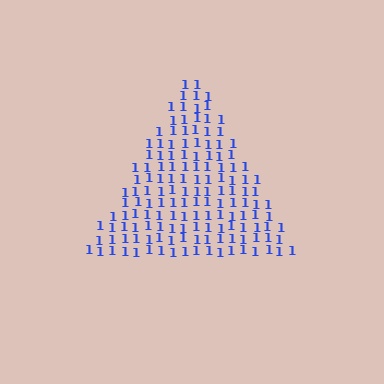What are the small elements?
The small elements are digit 1's.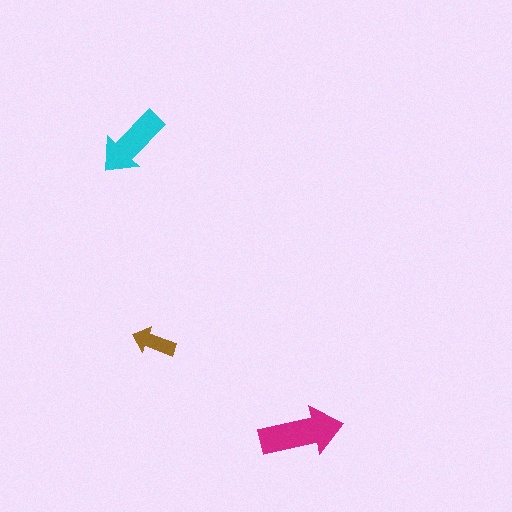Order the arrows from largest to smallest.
the magenta one, the cyan one, the brown one.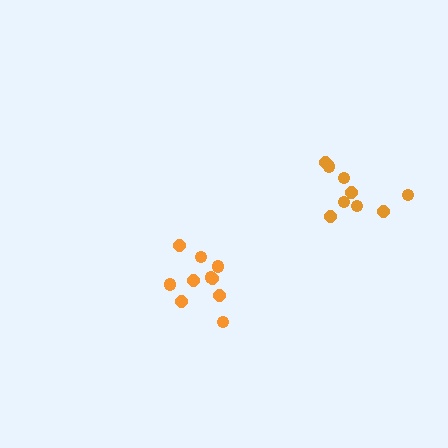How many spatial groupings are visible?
There are 2 spatial groupings.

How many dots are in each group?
Group 1: 10 dots, Group 2: 9 dots (19 total).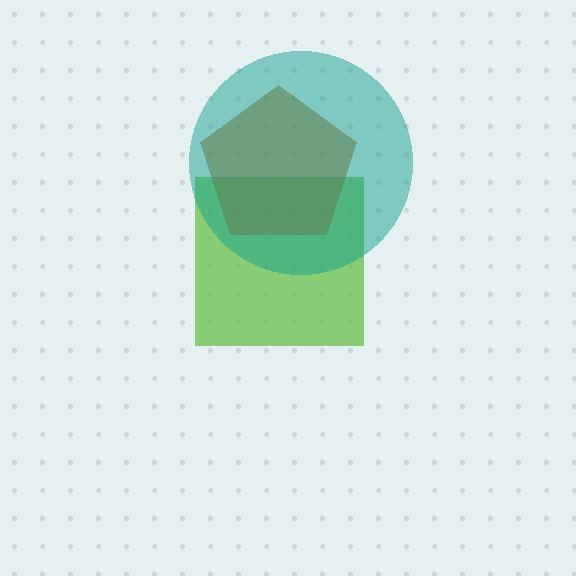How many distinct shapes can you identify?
There are 3 distinct shapes: a lime square, a brown pentagon, a teal circle.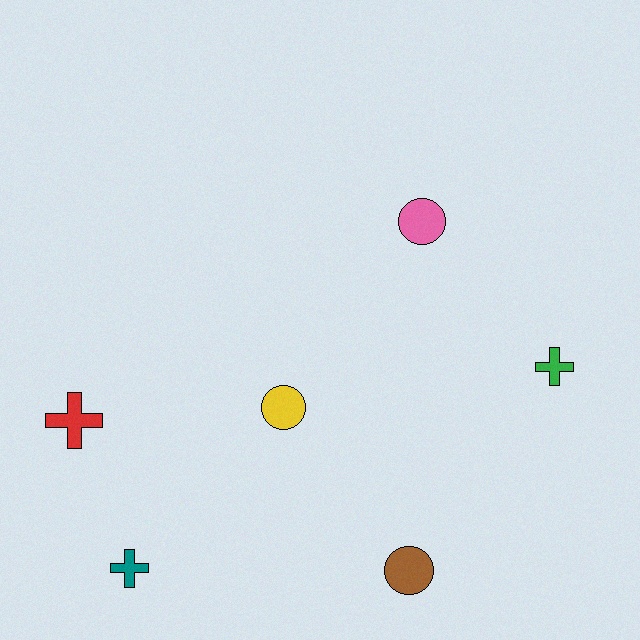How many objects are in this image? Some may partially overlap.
There are 6 objects.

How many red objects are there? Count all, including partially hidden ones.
There is 1 red object.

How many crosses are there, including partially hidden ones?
There are 3 crosses.